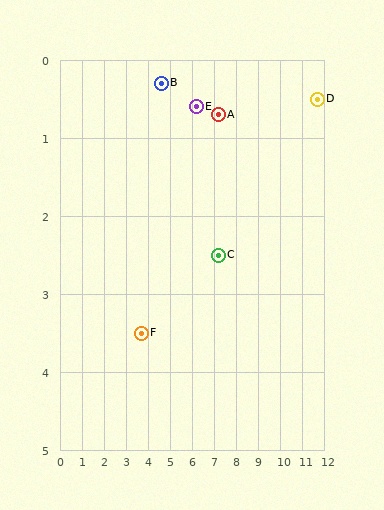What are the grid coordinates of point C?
Point C is at approximately (7.2, 2.5).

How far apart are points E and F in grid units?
Points E and F are about 3.8 grid units apart.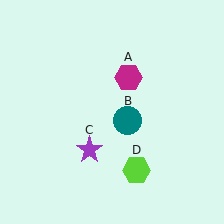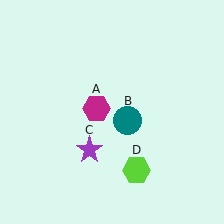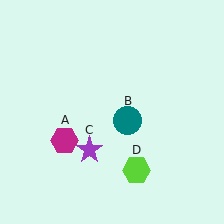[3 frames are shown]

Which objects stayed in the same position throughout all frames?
Teal circle (object B) and purple star (object C) and lime hexagon (object D) remained stationary.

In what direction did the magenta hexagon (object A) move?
The magenta hexagon (object A) moved down and to the left.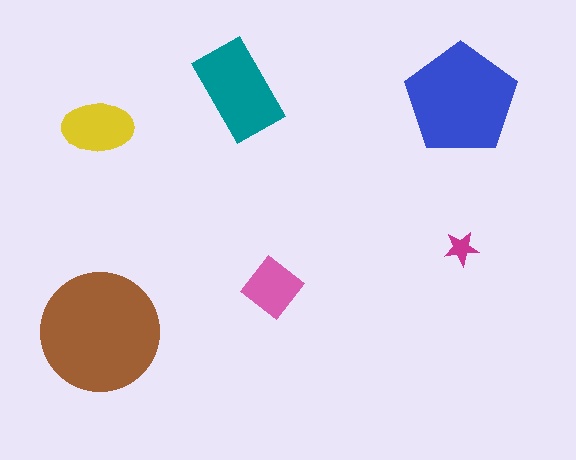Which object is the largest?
The brown circle.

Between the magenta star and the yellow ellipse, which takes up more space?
The yellow ellipse.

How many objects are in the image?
There are 6 objects in the image.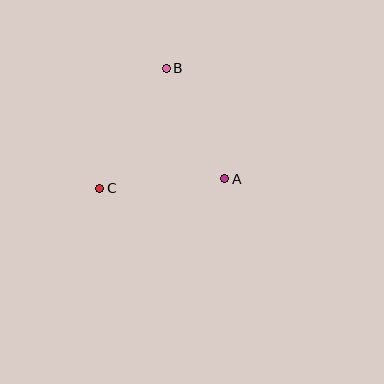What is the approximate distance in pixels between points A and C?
The distance between A and C is approximately 126 pixels.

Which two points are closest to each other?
Points A and B are closest to each other.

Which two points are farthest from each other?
Points B and C are farthest from each other.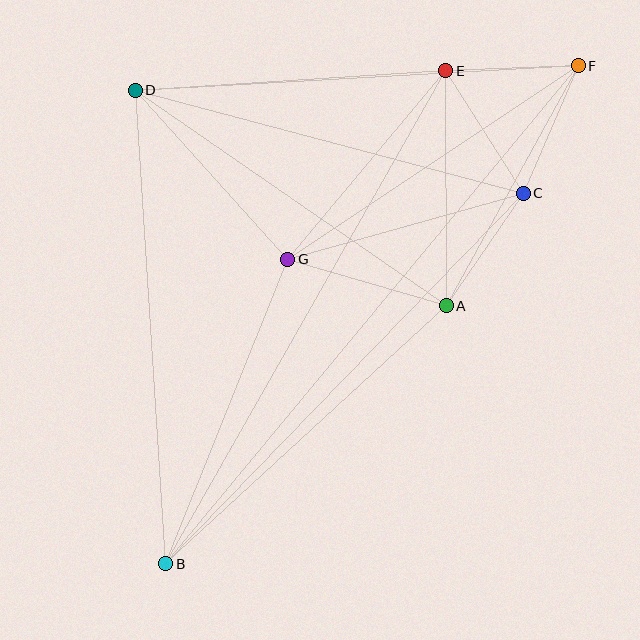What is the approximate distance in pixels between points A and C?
The distance between A and C is approximately 136 pixels.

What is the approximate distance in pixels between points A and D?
The distance between A and D is approximately 378 pixels.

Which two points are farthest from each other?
Points B and F are farthest from each other.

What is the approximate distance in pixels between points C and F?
The distance between C and F is approximately 139 pixels.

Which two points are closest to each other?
Points E and F are closest to each other.